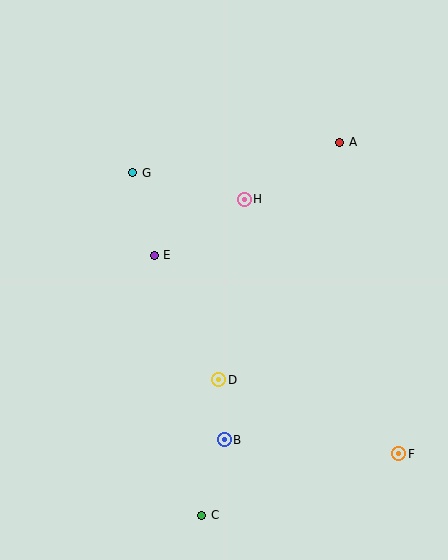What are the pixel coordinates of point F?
Point F is at (399, 454).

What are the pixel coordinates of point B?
Point B is at (224, 440).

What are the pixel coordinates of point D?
Point D is at (219, 380).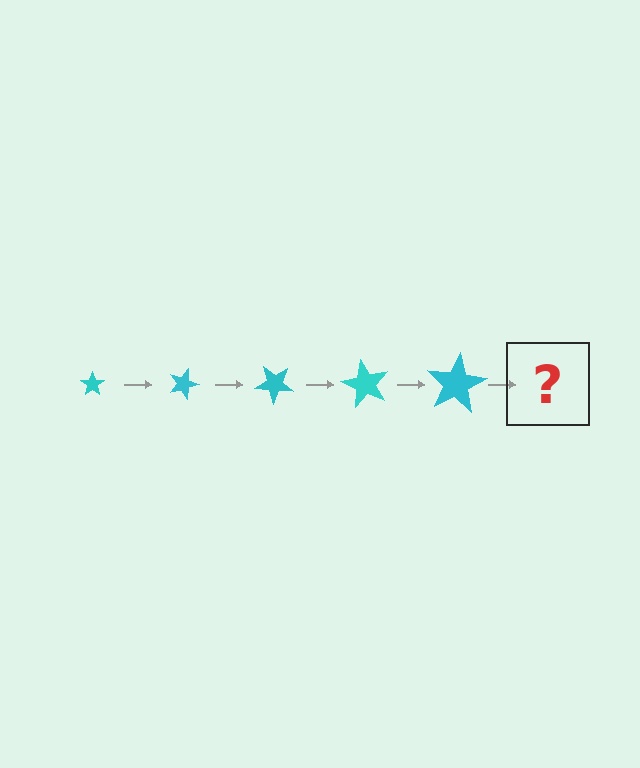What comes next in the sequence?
The next element should be a star, larger than the previous one and rotated 100 degrees from the start.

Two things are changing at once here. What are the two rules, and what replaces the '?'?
The two rules are that the star grows larger each step and it rotates 20 degrees each step. The '?' should be a star, larger than the previous one and rotated 100 degrees from the start.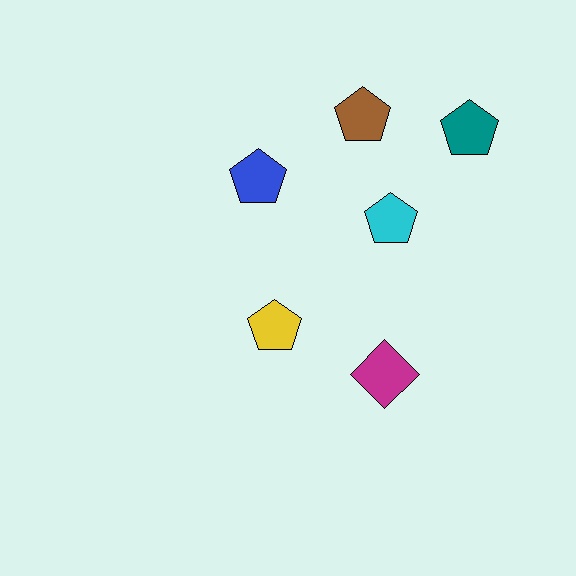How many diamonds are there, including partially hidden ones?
There is 1 diamond.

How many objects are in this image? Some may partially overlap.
There are 6 objects.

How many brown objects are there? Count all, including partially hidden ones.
There is 1 brown object.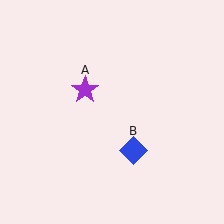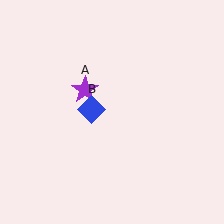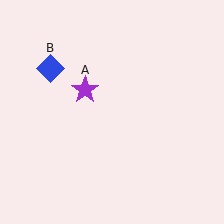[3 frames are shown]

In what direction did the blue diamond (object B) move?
The blue diamond (object B) moved up and to the left.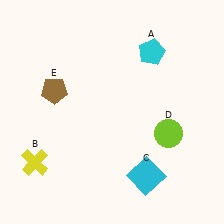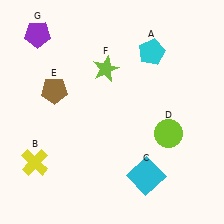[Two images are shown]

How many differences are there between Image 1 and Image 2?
There are 2 differences between the two images.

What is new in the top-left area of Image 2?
A purple pentagon (G) was added in the top-left area of Image 2.